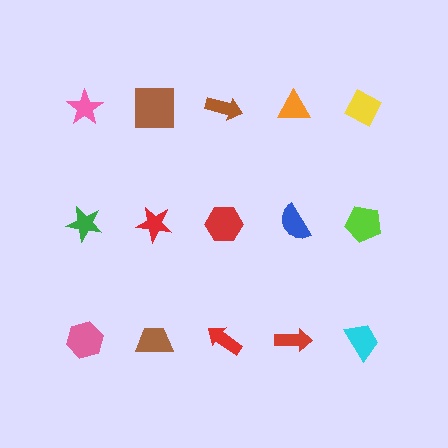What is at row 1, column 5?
A yellow diamond.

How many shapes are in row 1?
5 shapes.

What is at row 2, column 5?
A lime pentagon.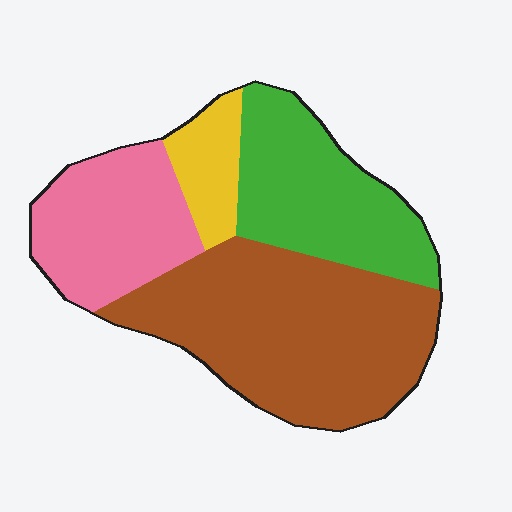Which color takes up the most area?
Brown, at roughly 45%.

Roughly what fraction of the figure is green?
Green takes up about one quarter (1/4) of the figure.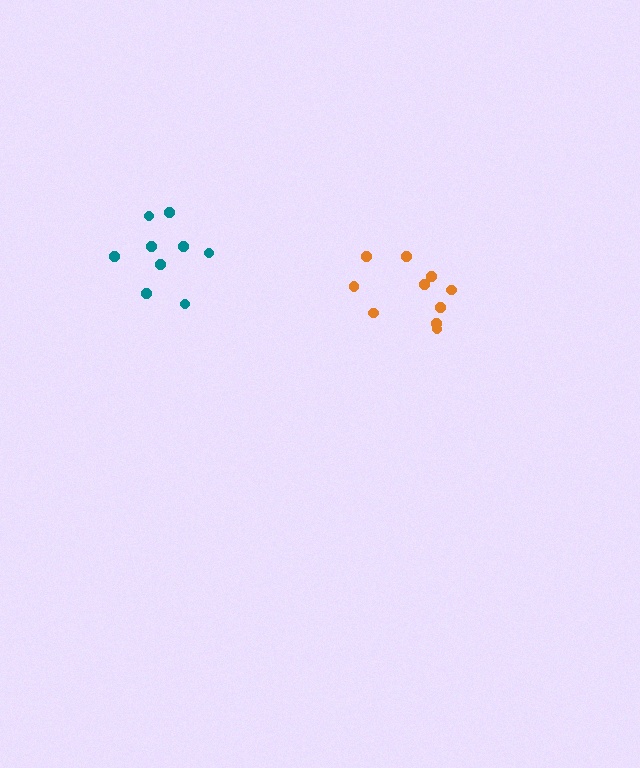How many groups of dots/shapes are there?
There are 2 groups.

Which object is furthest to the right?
The orange cluster is rightmost.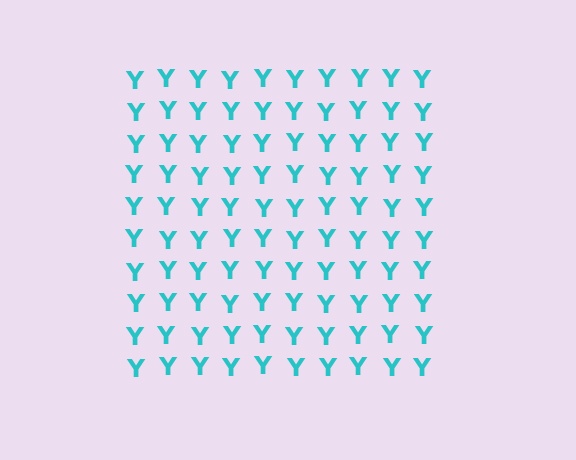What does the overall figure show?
The overall figure shows a square.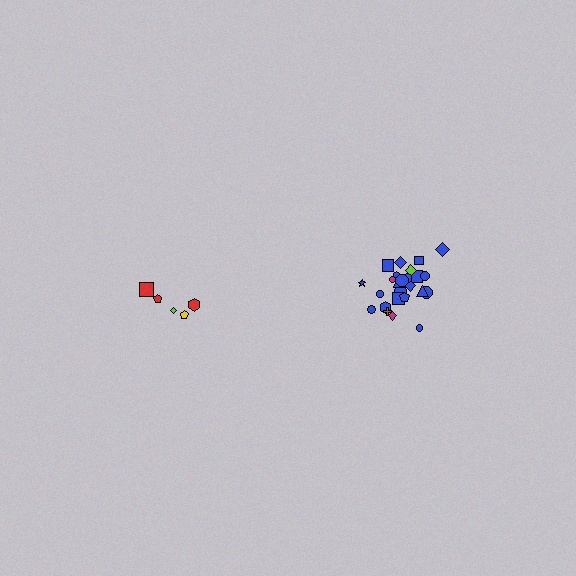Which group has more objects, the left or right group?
The right group.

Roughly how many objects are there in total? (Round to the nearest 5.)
Roughly 30 objects in total.